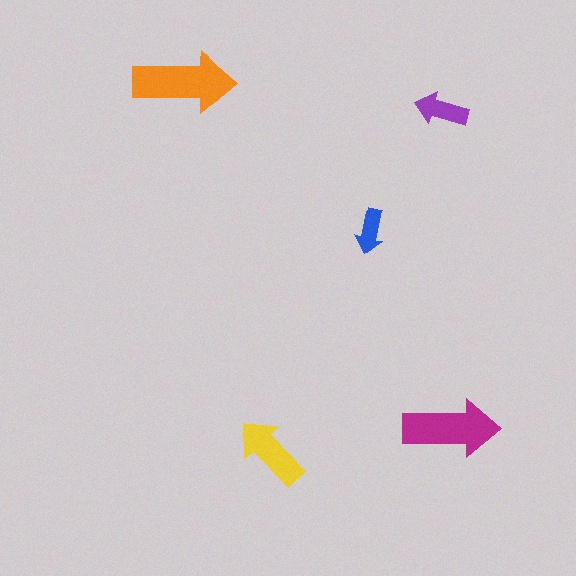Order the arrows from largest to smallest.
the orange one, the magenta one, the yellow one, the purple one, the blue one.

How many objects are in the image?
There are 5 objects in the image.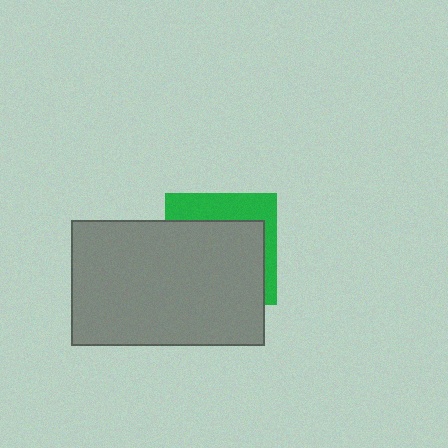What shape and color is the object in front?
The object in front is a gray rectangle.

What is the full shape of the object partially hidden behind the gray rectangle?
The partially hidden object is a green square.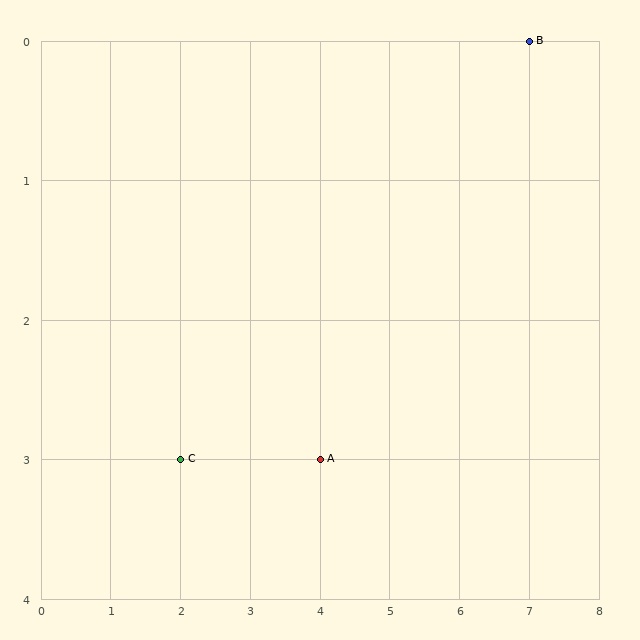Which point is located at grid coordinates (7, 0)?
Point B is at (7, 0).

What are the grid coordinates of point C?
Point C is at grid coordinates (2, 3).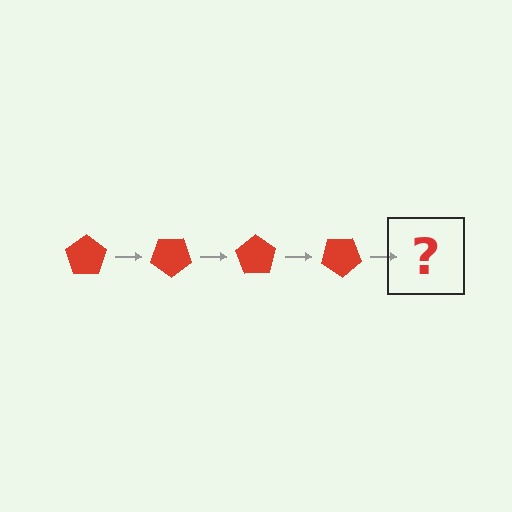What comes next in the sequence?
The next element should be a red pentagon rotated 140 degrees.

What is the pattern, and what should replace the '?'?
The pattern is that the pentagon rotates 35 degrees each step. The '?' should be a red pentagon rotated 140 degrees.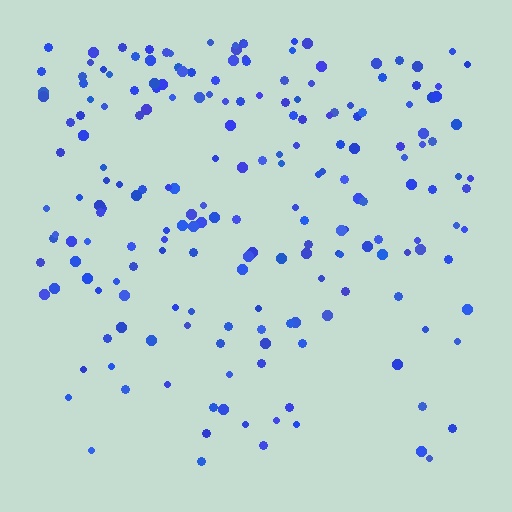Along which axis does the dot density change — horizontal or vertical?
Vertical.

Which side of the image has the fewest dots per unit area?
The bottom.